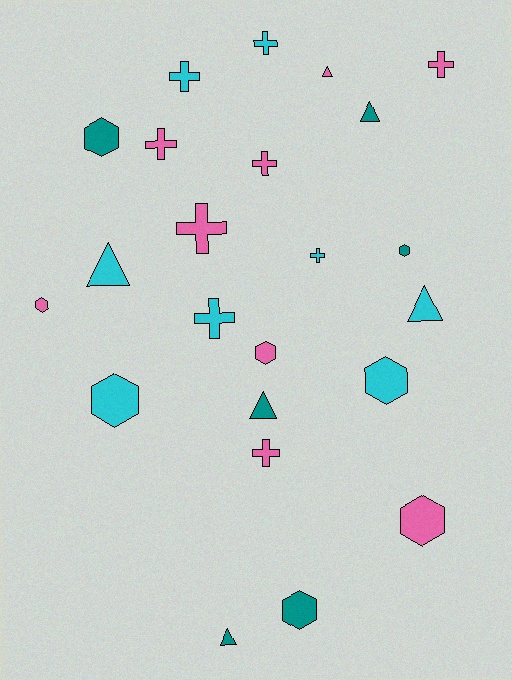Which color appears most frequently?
Pink, with 9 objects.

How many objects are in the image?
There are 23 objects.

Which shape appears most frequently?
Cross, with 9 objects.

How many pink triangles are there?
There is 1 pink triangle.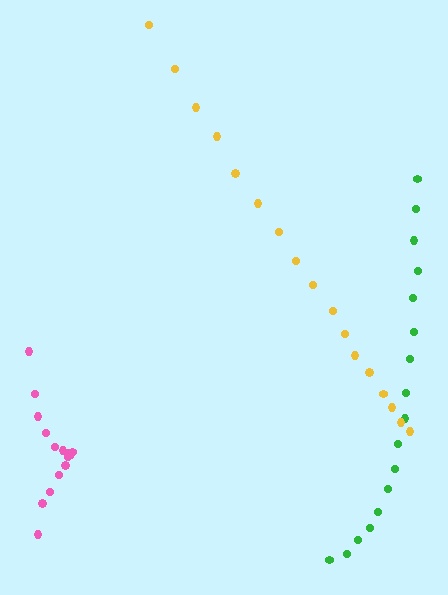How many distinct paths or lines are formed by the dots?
There are 3 distinct paths.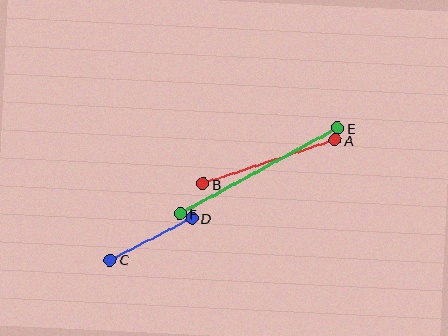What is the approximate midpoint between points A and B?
The midpoint is at approximately (269, 162) pixels.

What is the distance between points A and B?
The distance is approximately 139 pixels.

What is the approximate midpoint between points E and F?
The midpoint is at approximately (259, 171) pixels.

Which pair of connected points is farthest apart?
Points E and F are farthest apart.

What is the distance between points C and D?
The distance is approximately 92 pixels.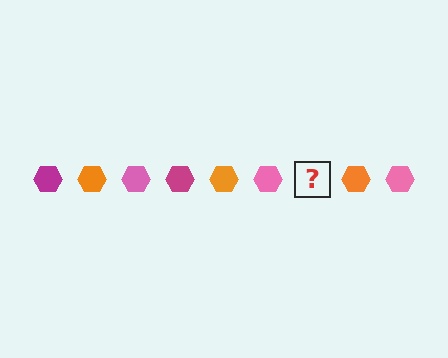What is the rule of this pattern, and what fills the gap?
The rule is that the pattern cycles through magenta, orange, pink hexagons. The gap should be filled with a magenta hexagon.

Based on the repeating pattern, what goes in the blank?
The blank should be a magenta hexagon.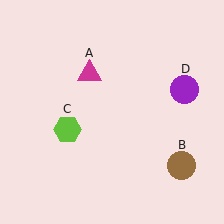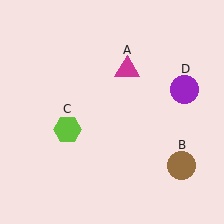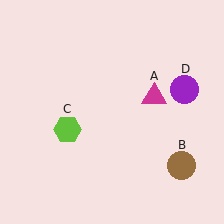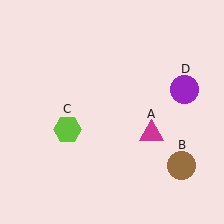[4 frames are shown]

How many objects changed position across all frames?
1 object changed position: magenta triangle (object A).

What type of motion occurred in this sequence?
The magenta triangle (object A) rotated clockwise around the center of the scene.